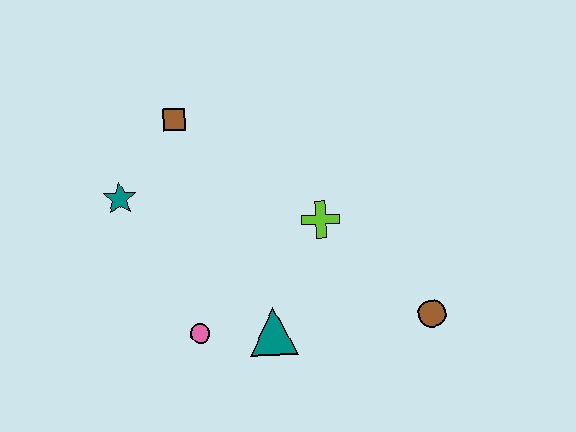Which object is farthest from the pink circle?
The brown circle is farthest from the pink circle.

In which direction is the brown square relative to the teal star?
The brown square is above the teal star.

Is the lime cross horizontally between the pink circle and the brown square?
No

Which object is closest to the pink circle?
The teal triangle is closest to the pink circle.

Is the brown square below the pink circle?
No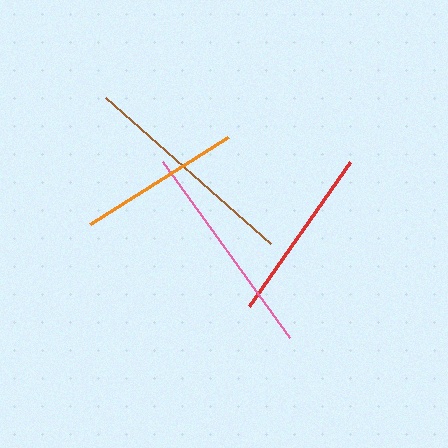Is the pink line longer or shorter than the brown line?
The brown line is longer than the pink line.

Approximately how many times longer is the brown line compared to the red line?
The brown line is approximately 1.3 times the length of the red line.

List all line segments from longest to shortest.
From longest to shortest: brown, pink, red, orange.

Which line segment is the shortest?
The orange line is the shortest at approximately 163 pixels.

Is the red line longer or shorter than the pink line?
The pink line is longer than the red line.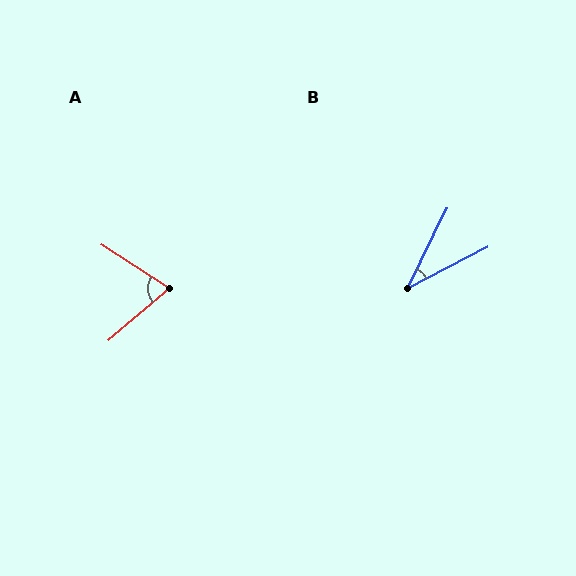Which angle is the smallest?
B, at approximately 37 degrees.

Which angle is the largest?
A, at approximately 73 degrees.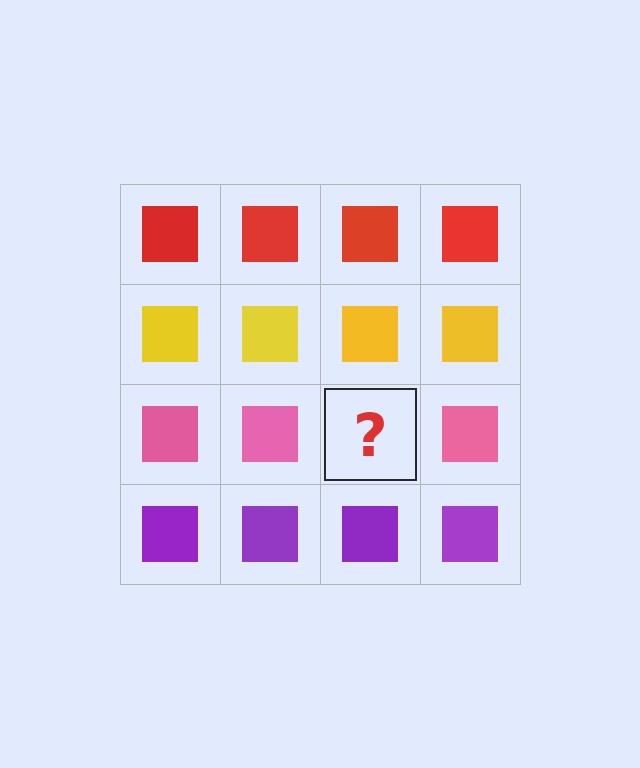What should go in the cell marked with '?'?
The missing cell should contain a pink square.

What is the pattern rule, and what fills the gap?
The rule is that each row has a consistent color. The gap should be filled with a pink square.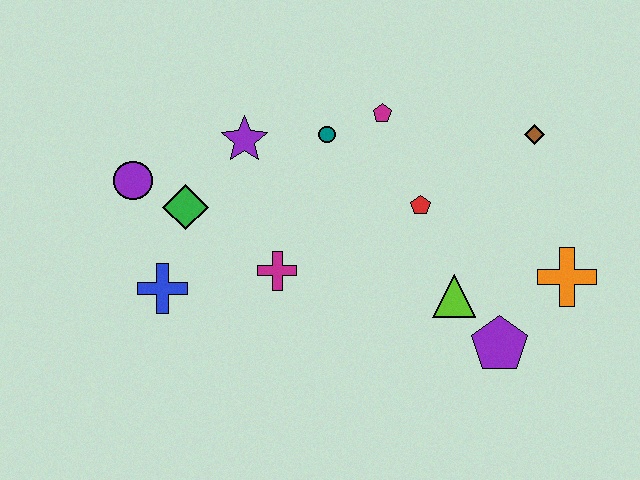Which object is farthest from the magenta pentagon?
The blue cross is farthest from the magenta pentagon.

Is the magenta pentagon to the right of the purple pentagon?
No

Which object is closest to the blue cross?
The green diamond is closest to the blue cross.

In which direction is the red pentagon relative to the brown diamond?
The red pentagon is to the left of the brown diamond.